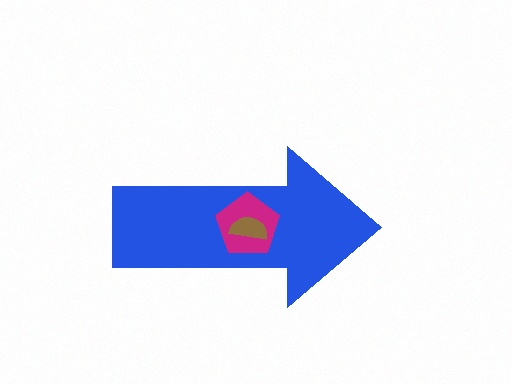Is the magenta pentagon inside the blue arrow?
Yes.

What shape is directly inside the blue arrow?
The magenta pentagon.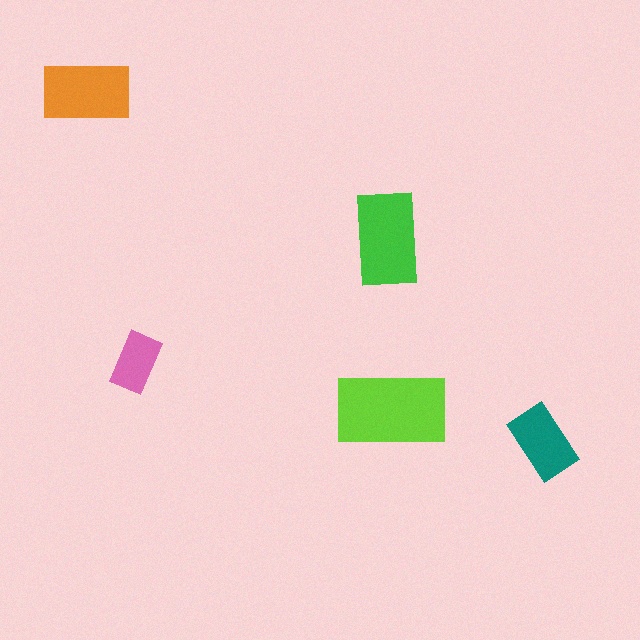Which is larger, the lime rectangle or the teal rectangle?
The lime one.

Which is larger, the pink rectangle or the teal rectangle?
The teal one.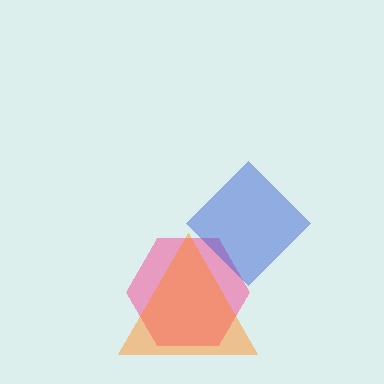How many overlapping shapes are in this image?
There are 3 overlapping shapes in the image.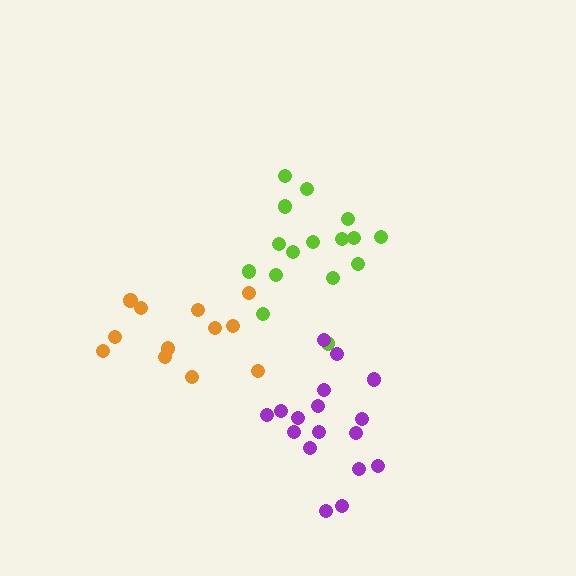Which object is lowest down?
The purple cluster is bottommost.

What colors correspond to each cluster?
The clusters are colored: lime, orange, purple.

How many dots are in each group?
Group 1: 16 dots, Group 2: 12 dots, Group 3: 17 dots (45 total).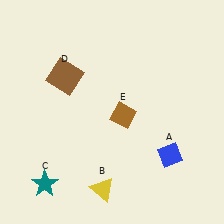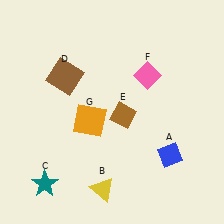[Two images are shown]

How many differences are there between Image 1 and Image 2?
There are 2 differences between the two images.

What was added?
A pink diamond (F), an orange square (G) were added in Image 2.